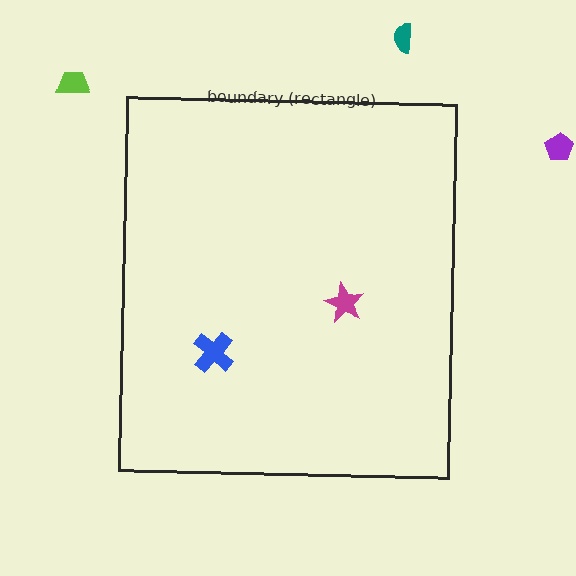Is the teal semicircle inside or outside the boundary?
Outside.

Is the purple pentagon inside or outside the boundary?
Outside.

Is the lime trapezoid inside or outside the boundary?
Outside.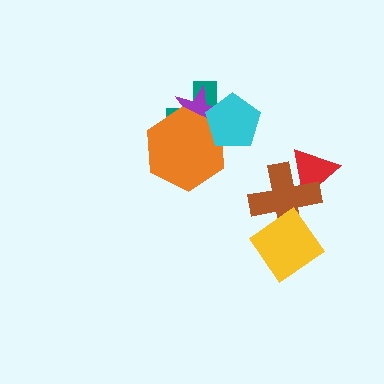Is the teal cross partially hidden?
Yes, it is partially covered by another shape.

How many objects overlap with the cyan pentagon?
3 objects overlap with the cyan pentagon.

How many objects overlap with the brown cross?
2 objects overlap with the brown cross.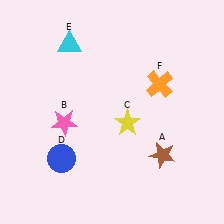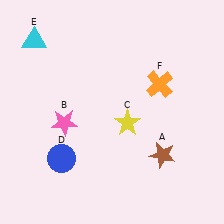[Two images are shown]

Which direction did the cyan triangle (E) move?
The cyan triangle (E) moved left.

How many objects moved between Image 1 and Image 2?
1 object moved between the two images.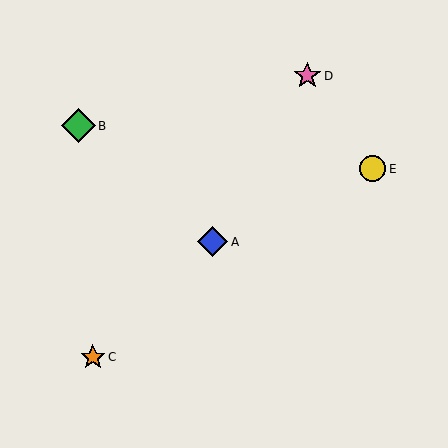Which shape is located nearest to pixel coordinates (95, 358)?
The orange star (labeled C) at (93, 357) is nearest to that location.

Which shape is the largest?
The green diamond (labeled B) is the largest.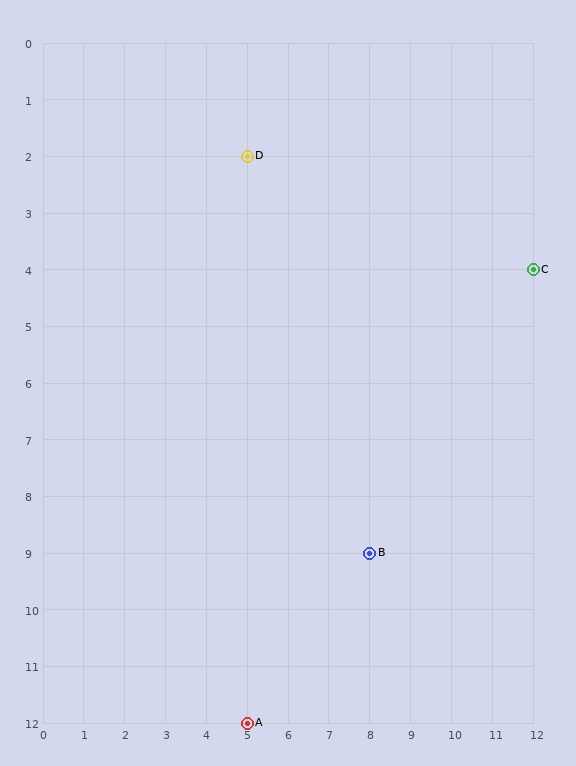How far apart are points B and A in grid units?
Points B and A are 3 columns and 3 rows apart (about 4.2 grid units diagonally).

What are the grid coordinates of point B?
Point B is at grid coordinates (8, 9).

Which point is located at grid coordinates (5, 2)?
Point D is at (5, 2).